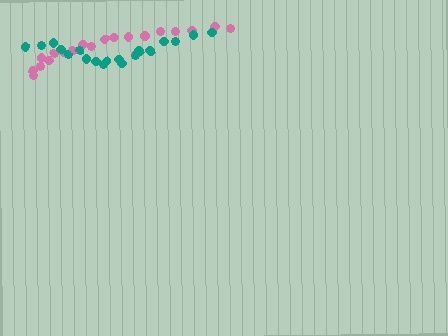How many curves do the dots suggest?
There are 2 distinct paths.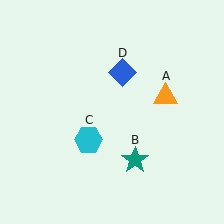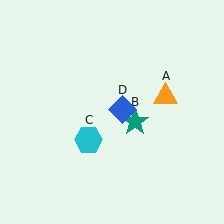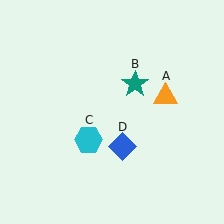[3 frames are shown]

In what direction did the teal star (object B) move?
The teal star (object B) moved up.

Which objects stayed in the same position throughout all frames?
Orange triangle (object A) and cyan hexagon (object C) remained stationary.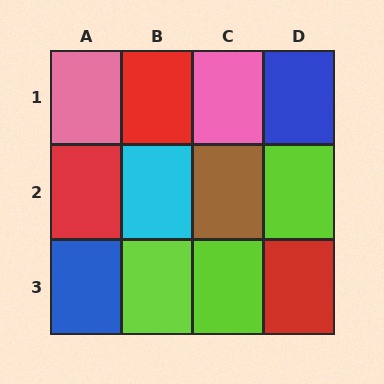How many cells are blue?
2 cells are blue.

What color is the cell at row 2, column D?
Lime.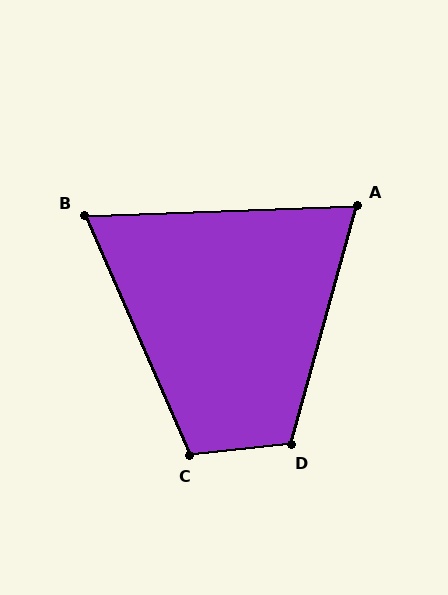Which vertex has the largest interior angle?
D, at approximately 112 degrees.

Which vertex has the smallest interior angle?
B, at approximately 68 degrees.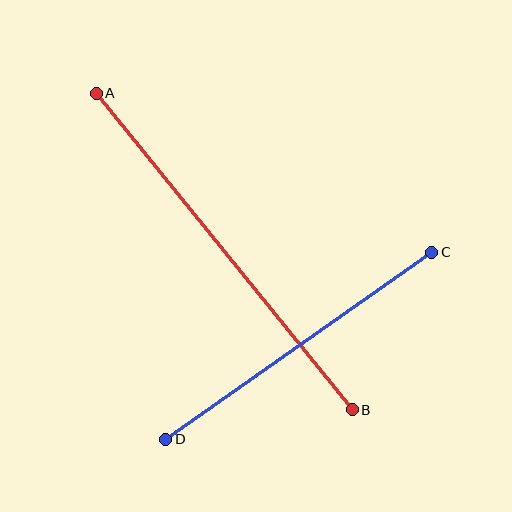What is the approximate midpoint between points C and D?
The midpoint is at approximately (299, 346) pixels.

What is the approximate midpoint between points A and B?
The midpoint is at approximately (224, 252) pixels.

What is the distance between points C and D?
The distance is approximately 325 pixels.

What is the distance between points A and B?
The distance is approximately 407 pixels.